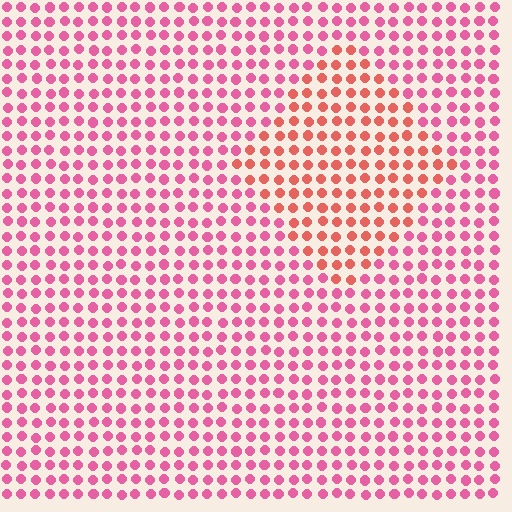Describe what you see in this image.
The image is filled with small pink elements in a uniform arrangement. A diamond-shaped region is visible where the elements are tinted to a slightly different hue, forming a subtle color boundary.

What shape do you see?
I see a diamond.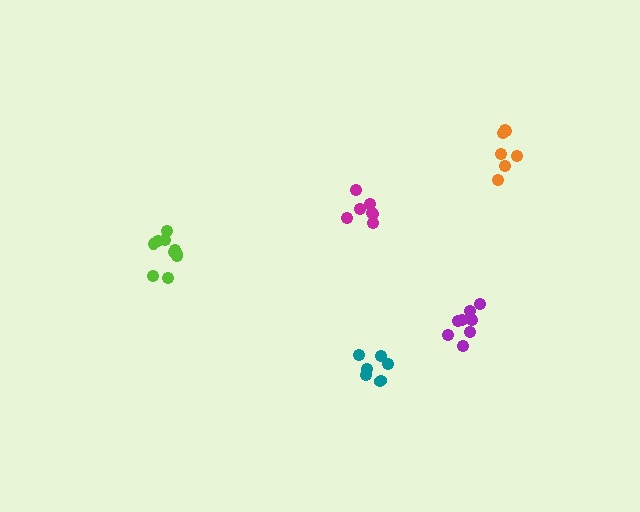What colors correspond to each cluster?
The clusters are colored: magenta, teal, lime, purple, orange.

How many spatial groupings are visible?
There are 5 spatial groupings.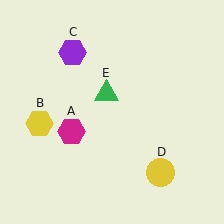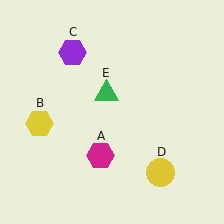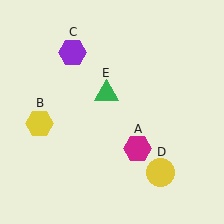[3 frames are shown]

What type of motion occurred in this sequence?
The magenta hexagon (object A) rotated counterclockwise around the center of the scene.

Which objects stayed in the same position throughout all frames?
Yellow hexagon (object B) and purple hexagon (object C) and yellow circle (object D) and green triangle (object E) remained stationary.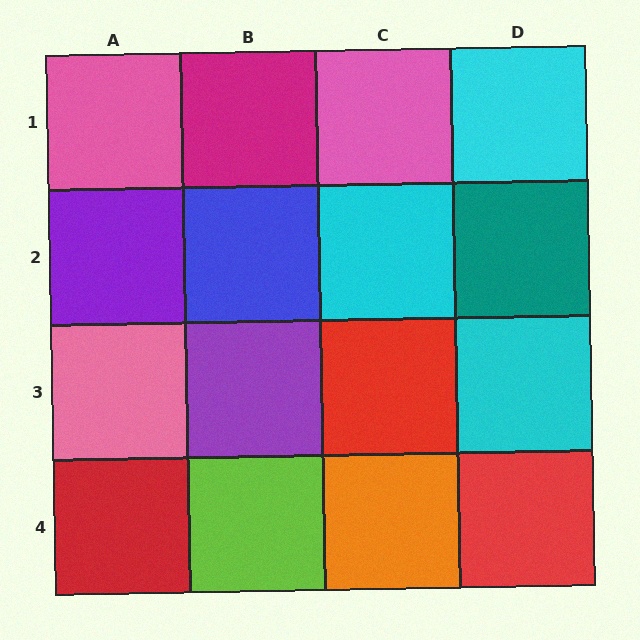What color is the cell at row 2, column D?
Teal.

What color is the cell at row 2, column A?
Purple.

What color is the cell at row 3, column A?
Pink.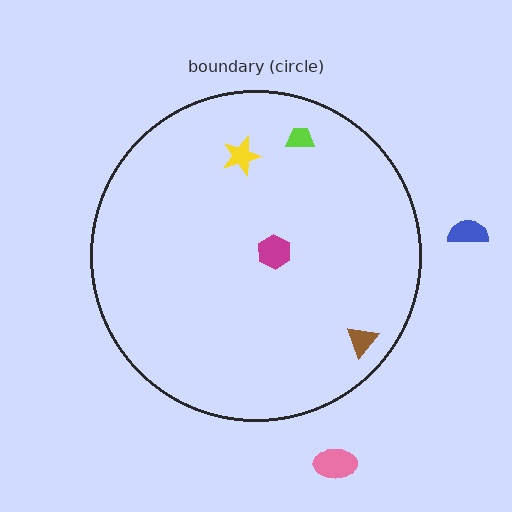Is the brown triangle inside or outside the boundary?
Inside.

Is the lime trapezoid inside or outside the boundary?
Inside.